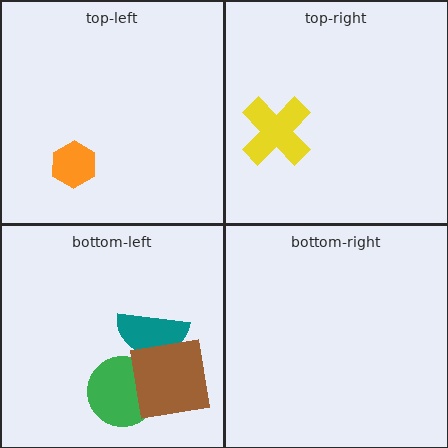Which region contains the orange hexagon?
The top-left region.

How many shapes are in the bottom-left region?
3.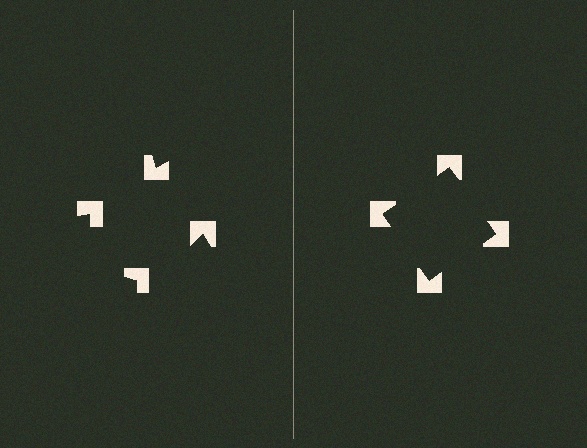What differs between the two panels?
The notched squares are positioned identically on both sides; only the wedge orientations differ. On the right they align to a square; on the left they are misaligned.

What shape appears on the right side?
An illusory square.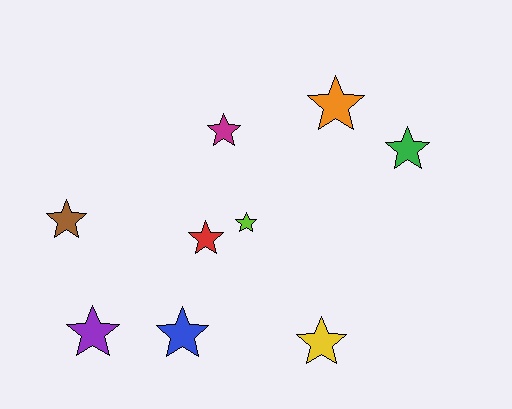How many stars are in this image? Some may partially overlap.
There are 9 stars.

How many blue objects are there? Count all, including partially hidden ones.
There is 1 blue object.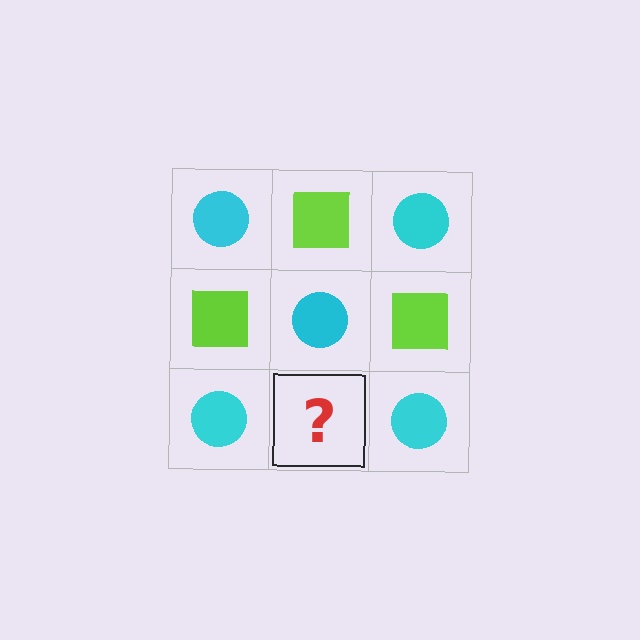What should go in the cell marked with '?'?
The missing cell should contain a lime square.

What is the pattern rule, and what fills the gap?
The rule is that it alternates cyan circle and lime square in a checkerboard pattern. The gap should be filled with a lime square.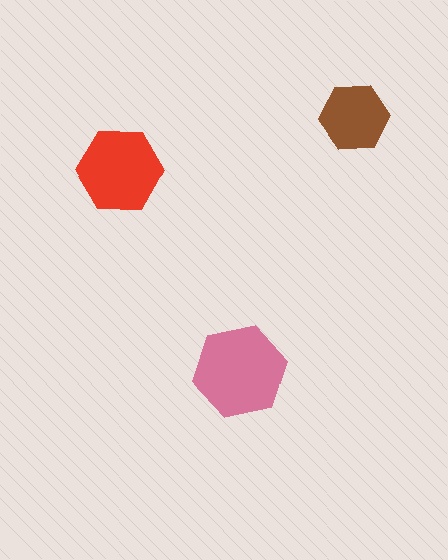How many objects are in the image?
There are 3 objects in the image.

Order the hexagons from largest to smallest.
the pink one, the red one, the brown one.